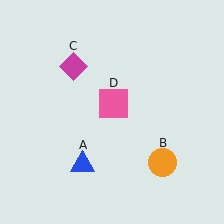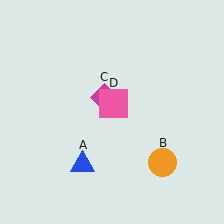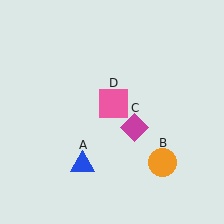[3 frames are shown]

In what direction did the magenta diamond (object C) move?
The magenta diamond (object C) moved down and to the right.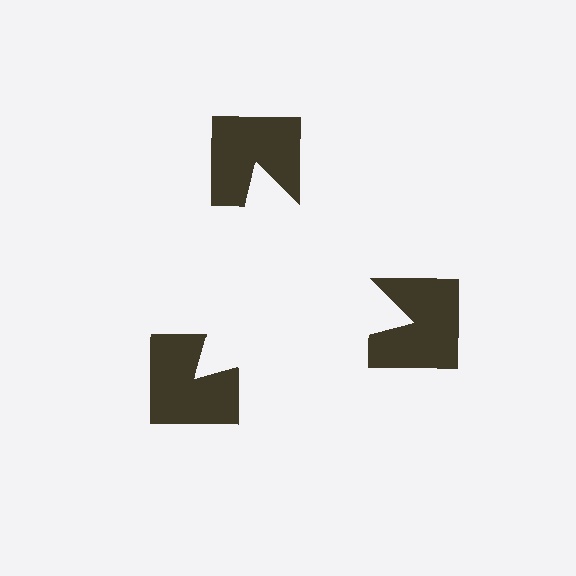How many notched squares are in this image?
There are 3 — one at each vertex of the illusory triangle.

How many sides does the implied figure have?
3 sides.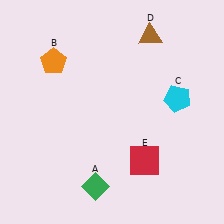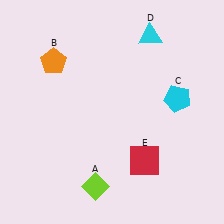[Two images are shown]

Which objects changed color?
A changed from green to lime. D changed from brown to cyan.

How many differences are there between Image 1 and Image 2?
There are 2 differences between the two images.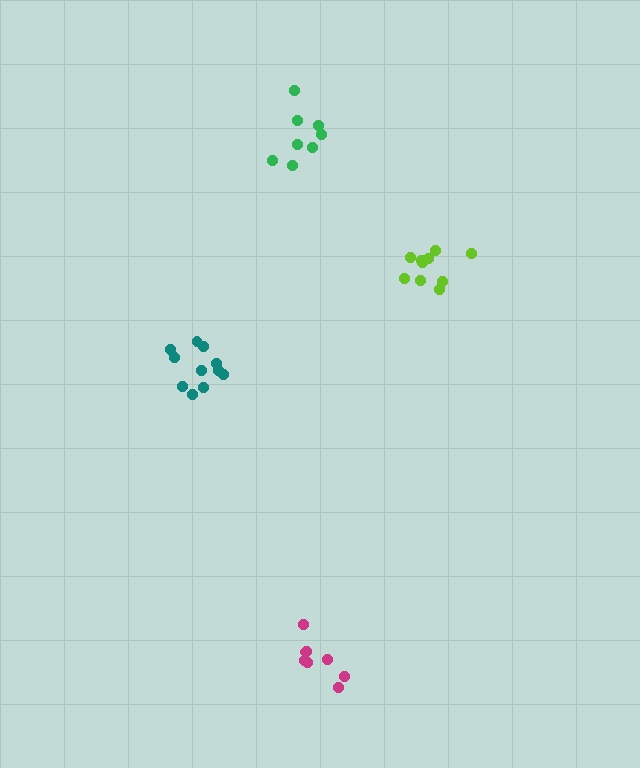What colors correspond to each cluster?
The clusters are colored: magenta, green, lime, teal.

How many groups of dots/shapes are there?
There are 4 groups.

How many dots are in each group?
Group 1: 8 dots, Group 2: 8 dots, Group 3: 10 dots, Group 4: 11 dots (37 total).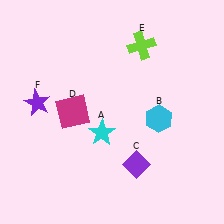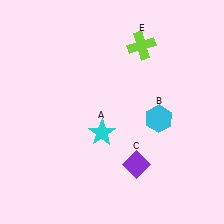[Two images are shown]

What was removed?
The purple star (F), the magenta square (D) were removed in Image 2.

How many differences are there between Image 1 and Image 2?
There are 2 differences between the two images.